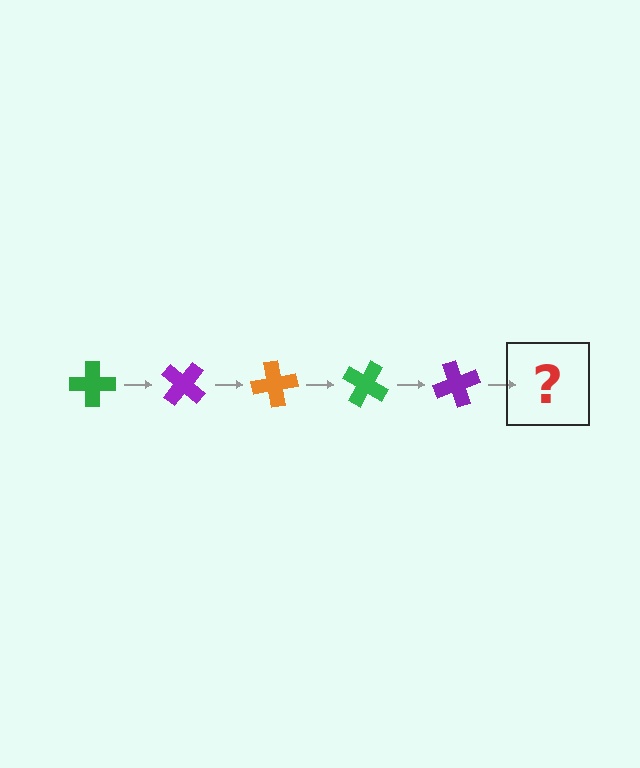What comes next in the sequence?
The next element should be an orange cross, rotated 200 degrees from the start.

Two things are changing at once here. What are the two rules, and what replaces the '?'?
The two rules are that it rotates 40 degrees each step and the color cycles through green, purple, and orange. The '?' should be an orange cross, rotated 200 degrees from the start.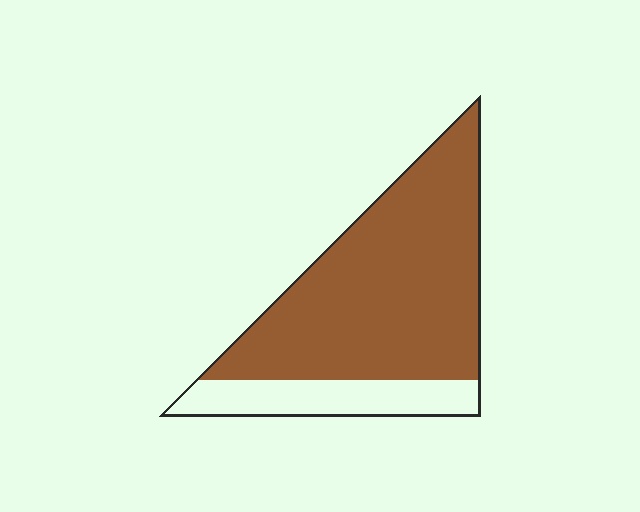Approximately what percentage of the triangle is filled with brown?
Approximately 80%.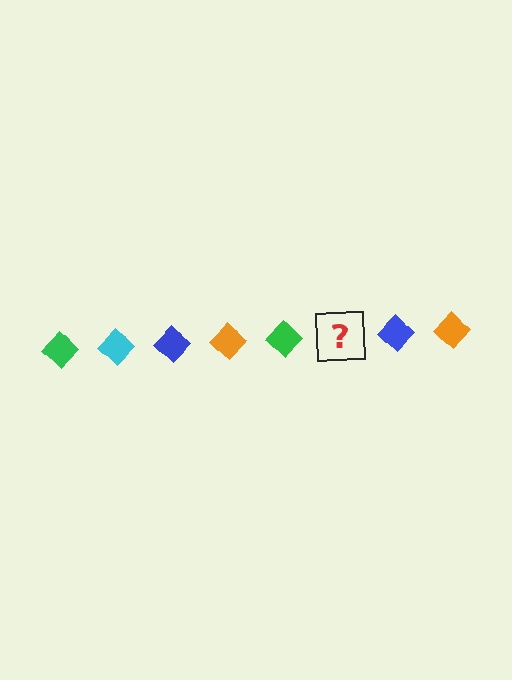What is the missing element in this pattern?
The missing element is a cyan diamond.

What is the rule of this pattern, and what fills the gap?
The rule is that the pattern cycles through green, cyan, blue, orange diamonds. The gap should be filled with a cyan diamond.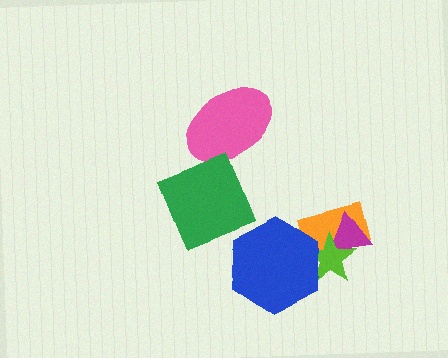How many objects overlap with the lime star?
3 objects overlap with the lime star.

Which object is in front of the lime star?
The blue hexagon is in front of the lime star.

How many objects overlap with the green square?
0 objects overlap with the green square.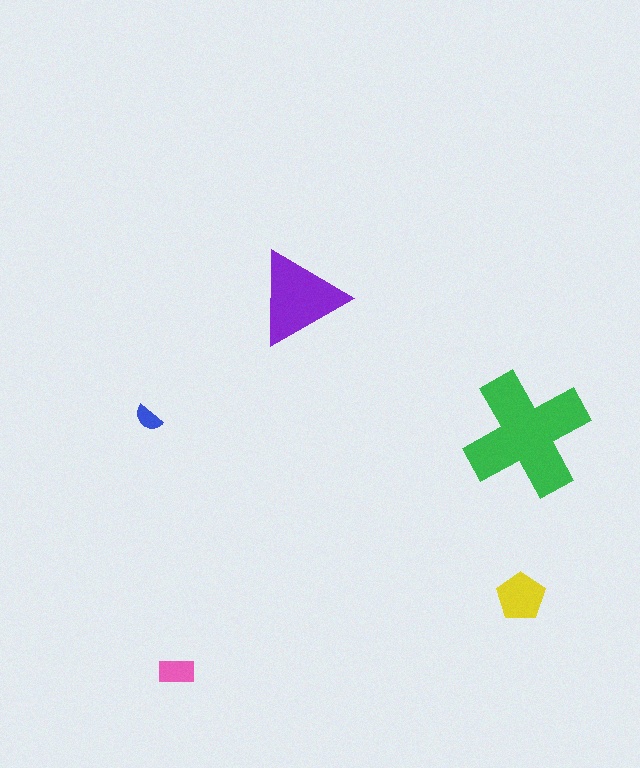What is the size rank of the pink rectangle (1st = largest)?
4th.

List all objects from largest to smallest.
The green cross, the purple triangle, the yellow pentagon, the pink rectangle, the blue semicircle.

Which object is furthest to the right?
The green cross is rightmost.